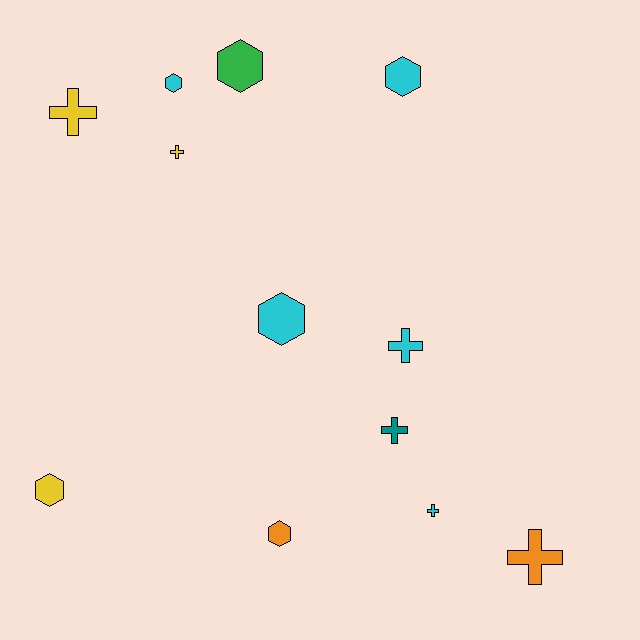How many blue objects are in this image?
There are no blue objects.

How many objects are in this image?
There are 12 objects.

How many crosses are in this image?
There are 6 crosses.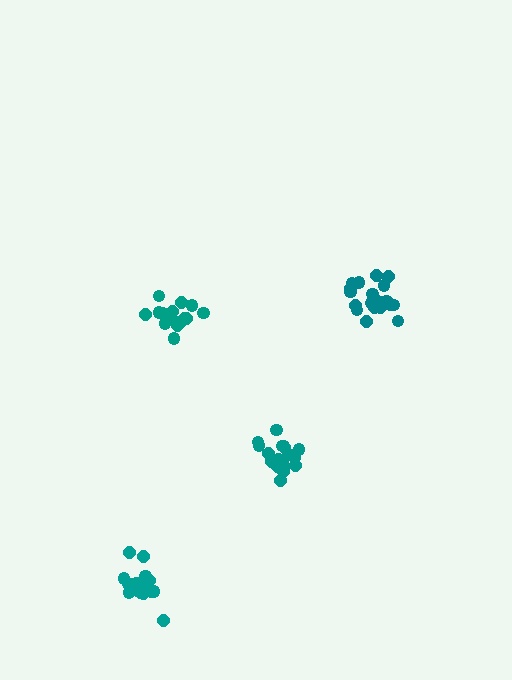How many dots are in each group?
Group 1: 15 dots, Group 2: 20 dots, Group 3: 20 dots, Group 4: 18 dots (73 total).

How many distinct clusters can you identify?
There are 4 distinct clusters.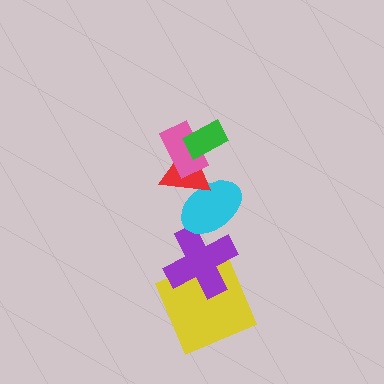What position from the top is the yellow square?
The yellow square is 6th from the top.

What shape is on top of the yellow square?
The purple cross is on top of the yellow square.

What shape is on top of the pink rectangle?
The green rectangle is on top of the pink rectangle.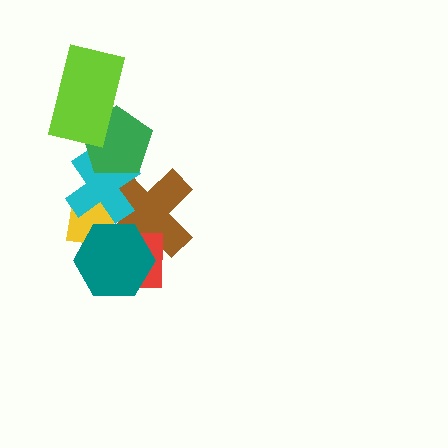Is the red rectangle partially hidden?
Yes, it is partially covered by another shape.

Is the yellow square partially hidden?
Yes, it is partially covered by another shape.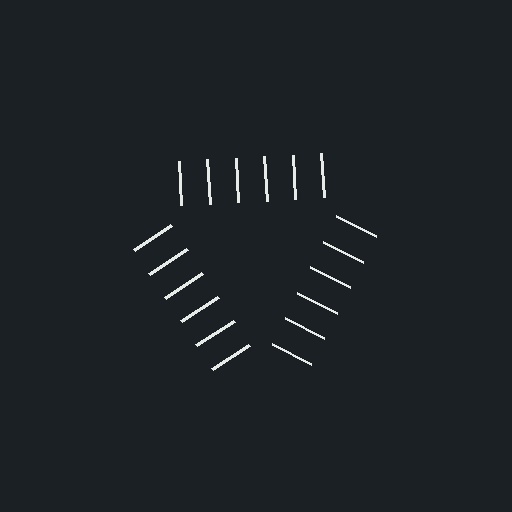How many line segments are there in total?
18 — 6 along each of the 3 edges.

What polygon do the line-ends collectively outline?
An illusory triangle — the line segments terminate on its edges but no continuous stroke is drawn.